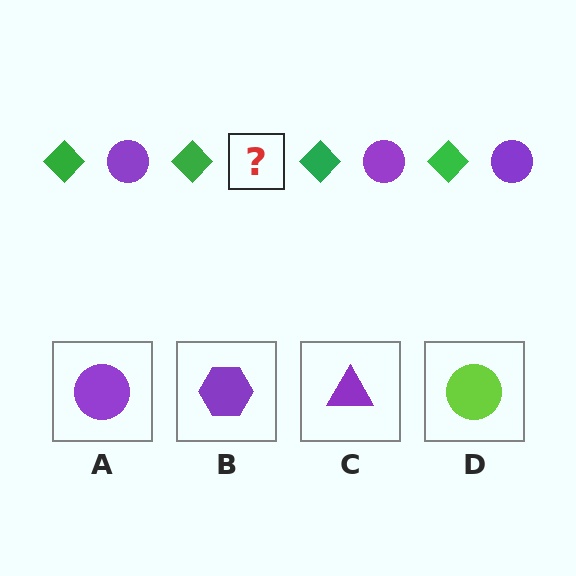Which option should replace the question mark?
Option A.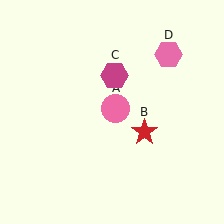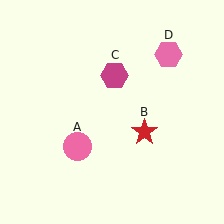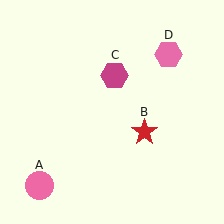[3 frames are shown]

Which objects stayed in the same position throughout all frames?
Red star (object B) and magenta hexagon (object C) and pink hexagon (object D) remained stationary.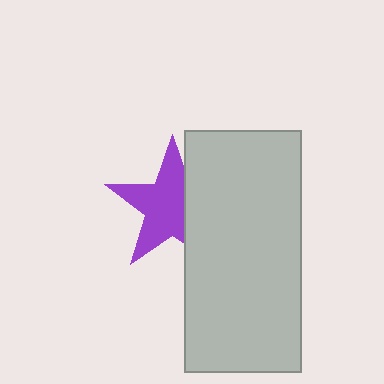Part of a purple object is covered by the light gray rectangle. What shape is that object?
It is a star.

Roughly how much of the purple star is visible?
Most of it is visible (roughly 65%).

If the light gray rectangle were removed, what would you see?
You would see the complete purple star.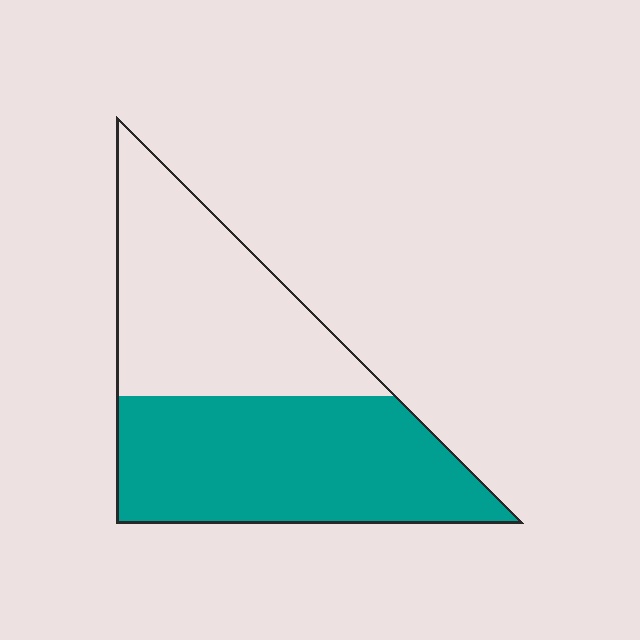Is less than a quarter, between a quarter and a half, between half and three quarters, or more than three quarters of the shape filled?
Between half and three quarters.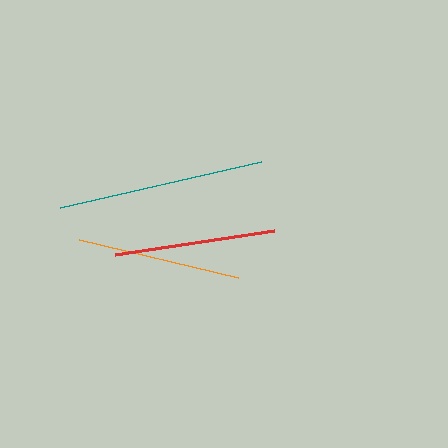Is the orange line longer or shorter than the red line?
The orange line is longer than the red line.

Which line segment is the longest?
The teal line is the longest at approximately 206 pixels.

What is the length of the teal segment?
The teal segment is approximately 206 pixels long.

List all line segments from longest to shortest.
From longest to shortest: teal, orange, red.